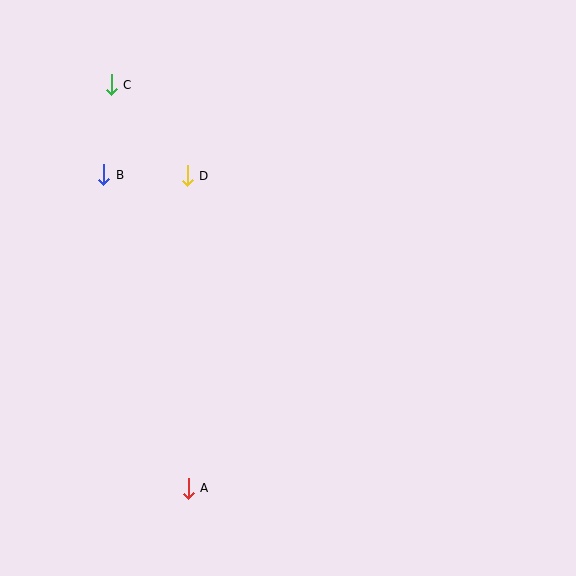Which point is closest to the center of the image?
Point D at (187, 176) is closest to the center.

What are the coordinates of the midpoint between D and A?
The midpoint between D and A is at (188, 332).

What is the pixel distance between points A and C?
The distance between A and C is 411 pixels.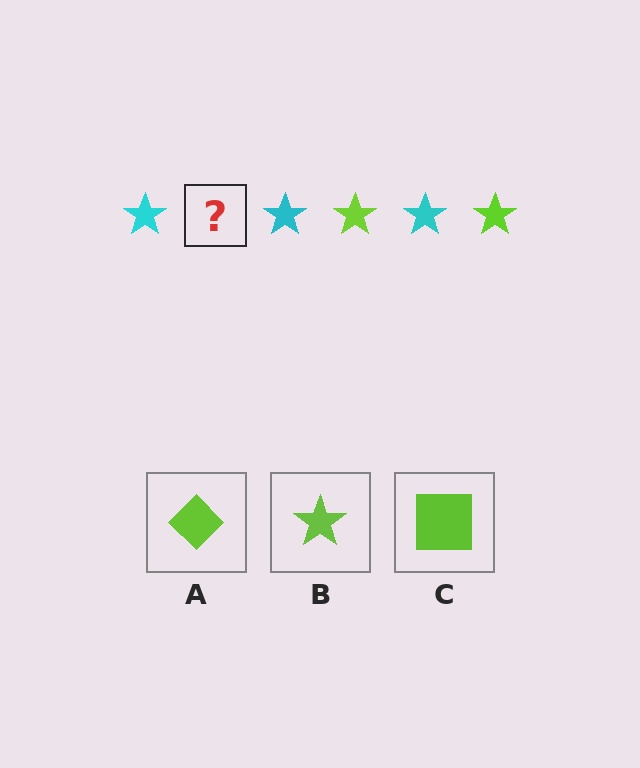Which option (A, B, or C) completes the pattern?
B.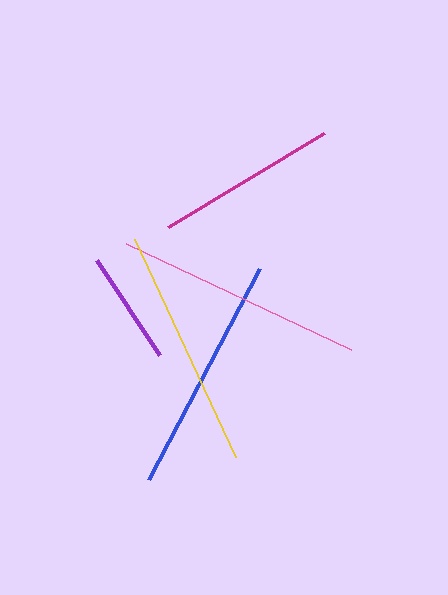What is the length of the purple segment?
The purple segment is approximately 115 pixels long.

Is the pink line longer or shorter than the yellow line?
The pink line is longer than the yellow line.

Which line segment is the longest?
The pink line is the longest at approximately 249 pixels.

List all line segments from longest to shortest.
From longest to shortest: pink, yellow, blue, magenta, purple.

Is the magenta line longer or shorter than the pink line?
The pink line is longer than the magenta line.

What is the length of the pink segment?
The pink segment is approximately 249 pixels long.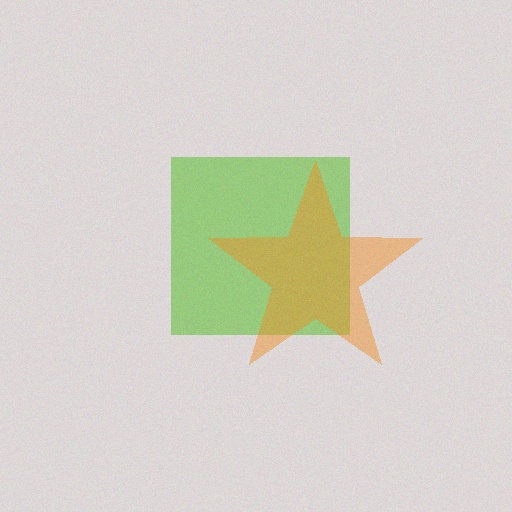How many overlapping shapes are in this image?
There are 2 overlapping shapes in the image.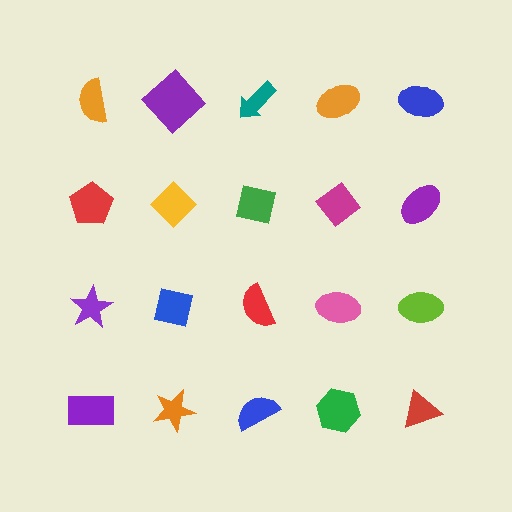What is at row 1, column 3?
A teal arrow.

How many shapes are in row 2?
5 shapes.